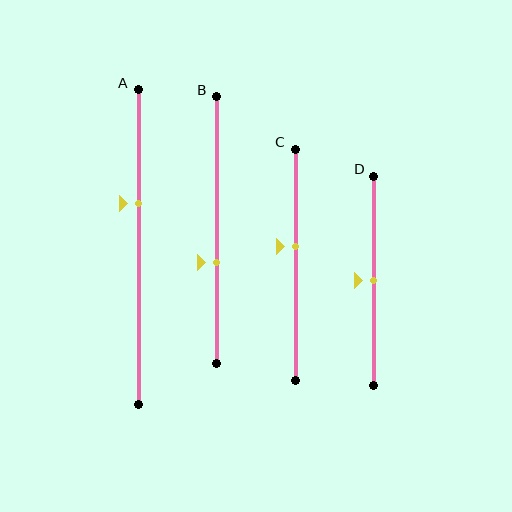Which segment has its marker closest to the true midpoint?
Segment D has its marker closest to the true midpoint.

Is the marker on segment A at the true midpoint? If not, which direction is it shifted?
No, the marker on segment A is shifted upward by about 14% of the segment length.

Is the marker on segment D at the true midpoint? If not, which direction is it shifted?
Yes, the marker on segment D is at the true midpoint.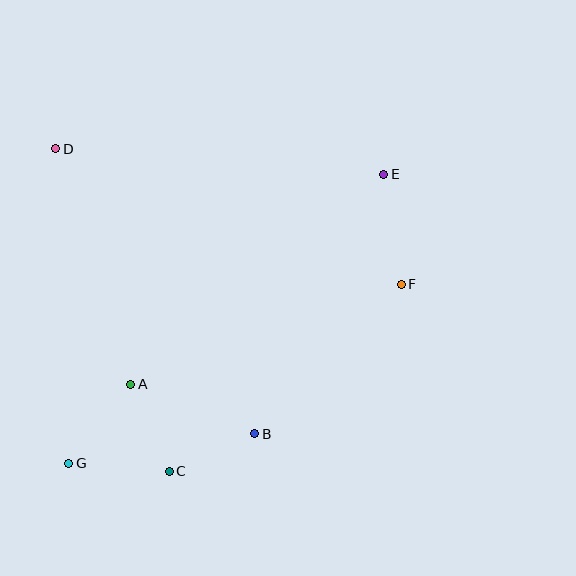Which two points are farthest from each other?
Points E and G are farthest from each other.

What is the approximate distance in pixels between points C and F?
The distance between C and F is approximately 298 pixels.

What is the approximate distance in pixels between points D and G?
The distance between D and G is approximately 315 pixels.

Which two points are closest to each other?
Points B and C are closest to each other.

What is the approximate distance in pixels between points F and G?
The distance between F and G is approximately 377 pixels.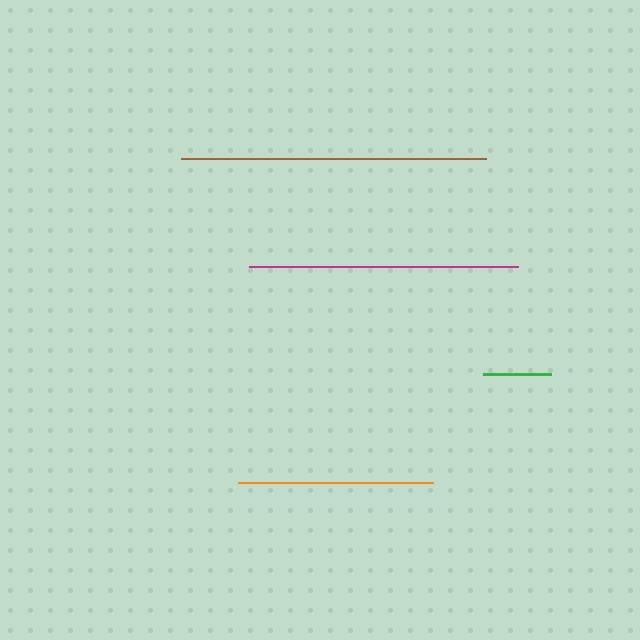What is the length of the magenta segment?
The magenta segment is approximately 269 pixels long.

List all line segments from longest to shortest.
From longest to shortest: brown, magenta, orange, green.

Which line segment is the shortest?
The green line is the shortest at approximately 68 pixels.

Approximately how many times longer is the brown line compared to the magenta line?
The brown line is approximately 1.1 times the length of the magenta line.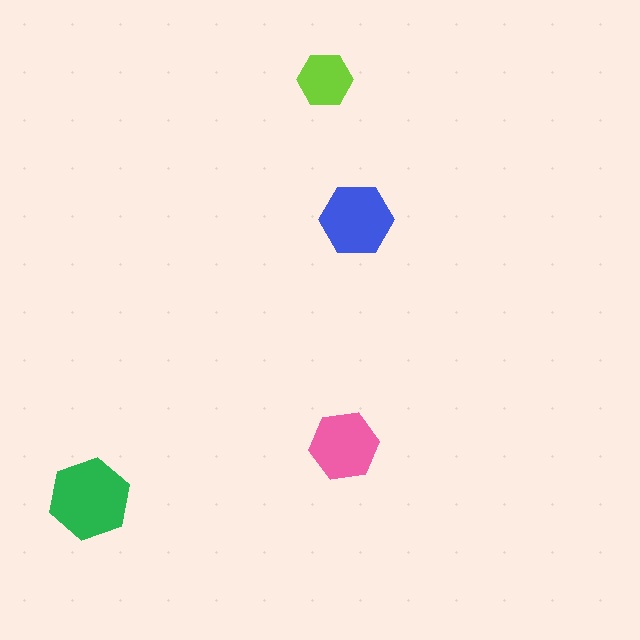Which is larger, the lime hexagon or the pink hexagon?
The pink one.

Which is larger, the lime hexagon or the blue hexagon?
The blue one.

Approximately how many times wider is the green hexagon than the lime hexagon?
About 1.5 times wider.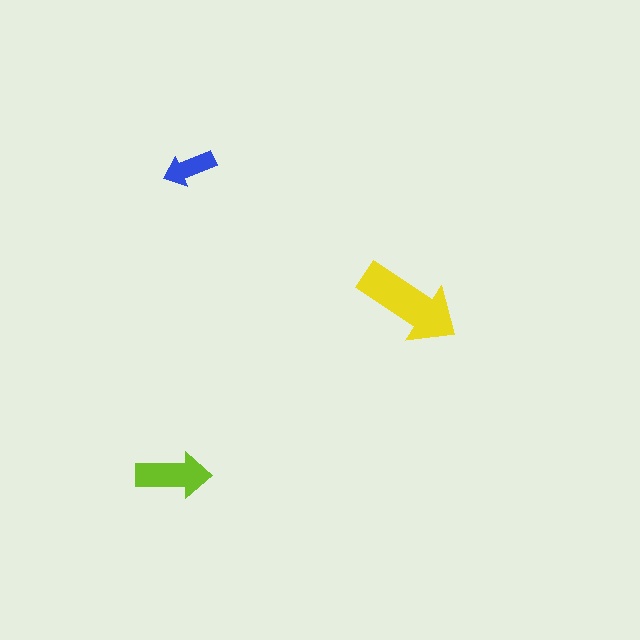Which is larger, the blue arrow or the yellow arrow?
The yellow one.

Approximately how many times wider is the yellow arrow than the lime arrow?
About 1.5 times wider.